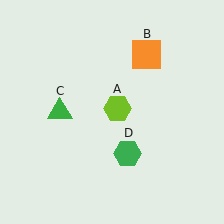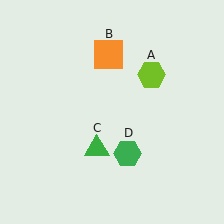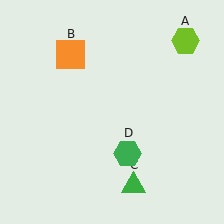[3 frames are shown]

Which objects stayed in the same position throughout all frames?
Green hexagon (object D) remained stationary.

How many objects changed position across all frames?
3 objects changed position: lime hexagon (object A), orange square (object B), green triangle (object C).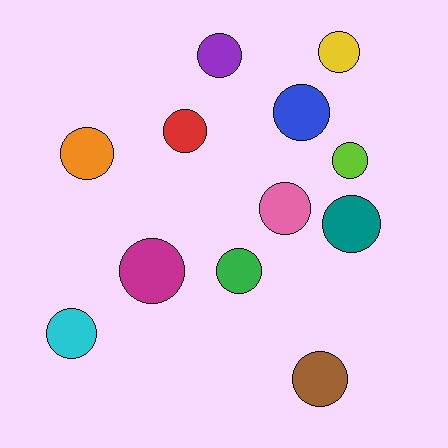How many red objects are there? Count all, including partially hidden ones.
There is 1 red object.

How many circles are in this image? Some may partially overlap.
There are 12 circles.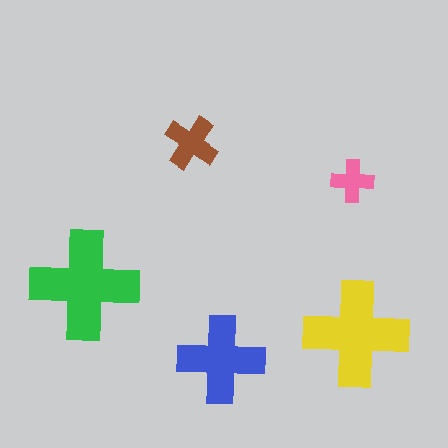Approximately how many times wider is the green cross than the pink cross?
About 2.5 times wider.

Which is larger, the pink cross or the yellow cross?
The yellow one.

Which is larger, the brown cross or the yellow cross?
The yellow one.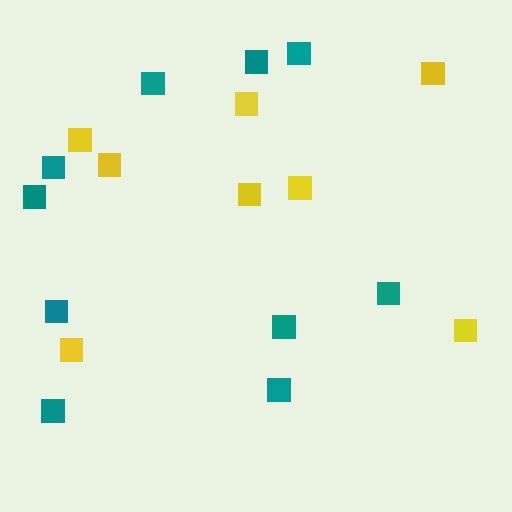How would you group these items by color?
There are 2 groups: one group of yellow squares (8) and one group of teal squares (10).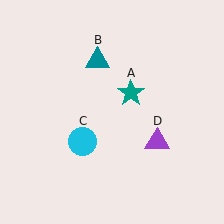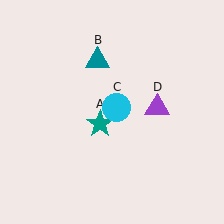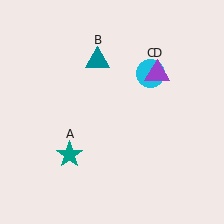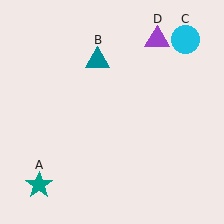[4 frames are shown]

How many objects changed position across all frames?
3 objects changed position: teal star (object A), cyan circle (object C), purple triangle (object D).